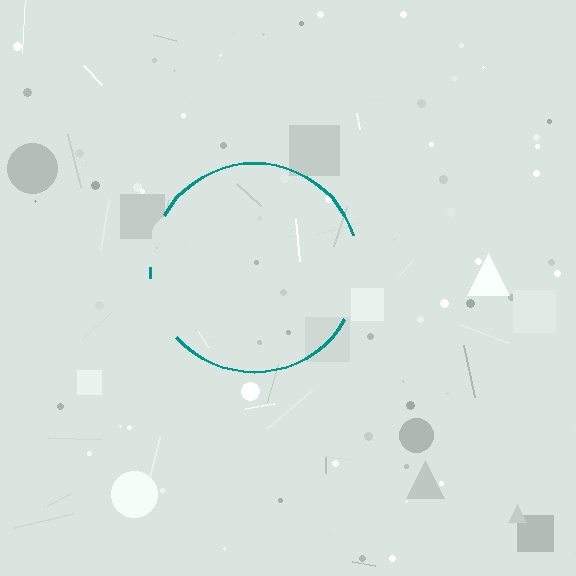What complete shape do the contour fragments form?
The contour fragments form a circle.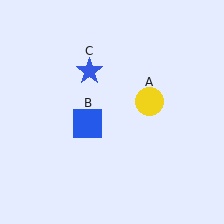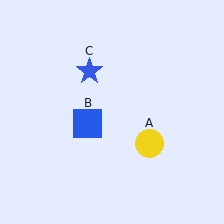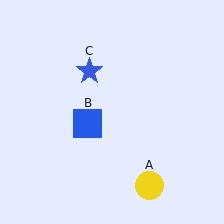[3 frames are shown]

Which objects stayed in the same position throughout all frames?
Blue square (object B) and blue star (object C) remained stationary.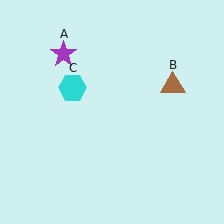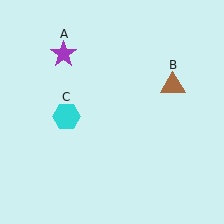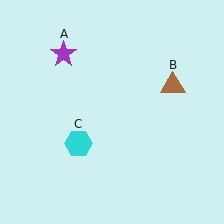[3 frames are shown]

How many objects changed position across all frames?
1 object changed position: cyan hexagon (object C).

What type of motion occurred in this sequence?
The cyan hexagon (object C) rotated counterclockwise around the center of the scene.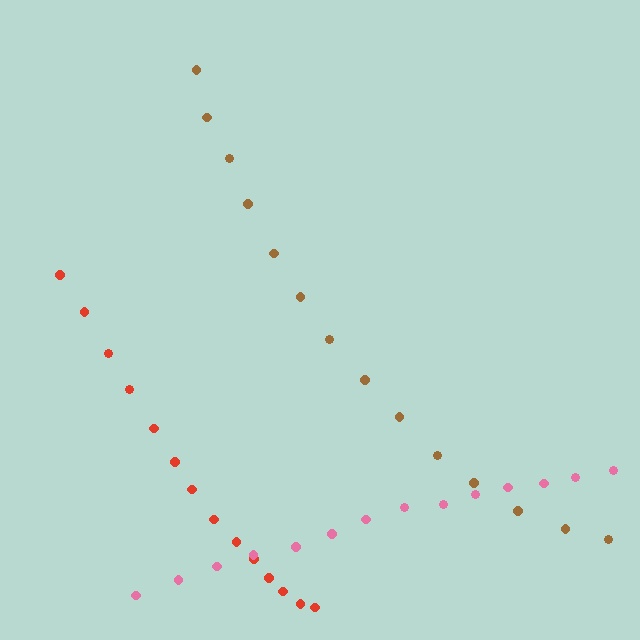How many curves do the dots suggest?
There are 3 distinct paths.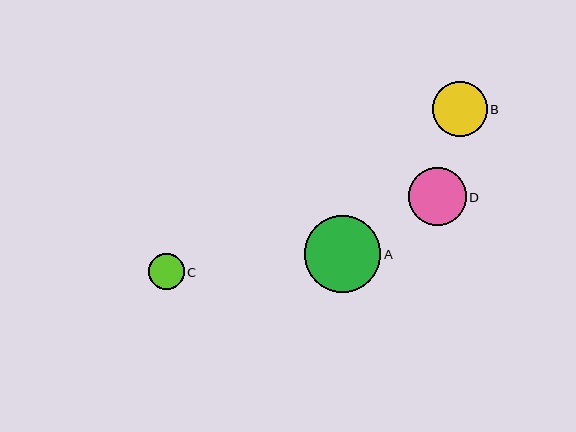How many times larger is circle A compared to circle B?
Circle A is approximately 1.4 times the size of circle B.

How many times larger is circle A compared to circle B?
Circle A is approximately 1.4 times the size of circle B.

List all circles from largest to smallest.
From largest to smallest: A, D, B, C.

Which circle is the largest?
Circle A is the largest with a size of approximately 76 pixels.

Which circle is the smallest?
Circle C is the smallest with a size of approximately 36 pixels.